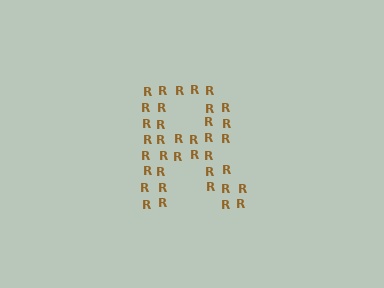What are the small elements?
The small elements are letter R's.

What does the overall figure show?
The overall figure shows the letter R.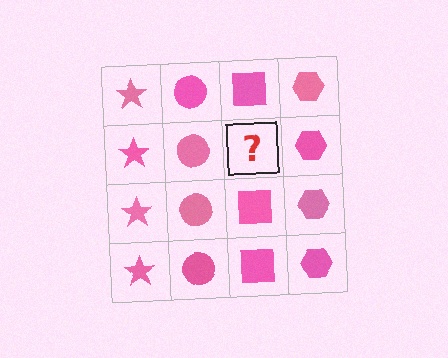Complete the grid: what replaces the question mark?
The question mark should be replaced with a pink square.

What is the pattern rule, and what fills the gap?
The rule is that each column has a consistent shape. The gap should be filled with a pink square.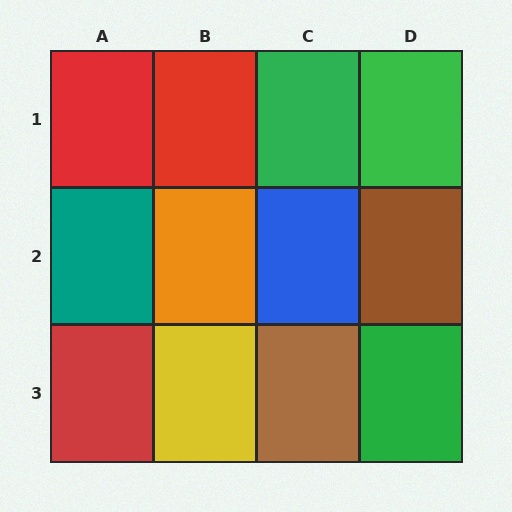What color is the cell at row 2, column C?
Blue.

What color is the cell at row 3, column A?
Red.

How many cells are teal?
1 cell is teal.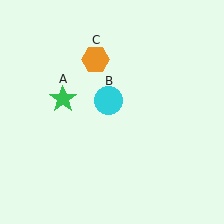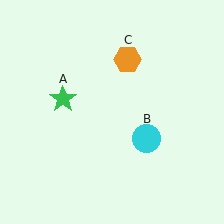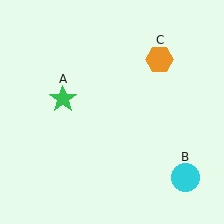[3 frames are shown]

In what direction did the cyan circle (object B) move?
The cyan circle (object B) moved down and to the right.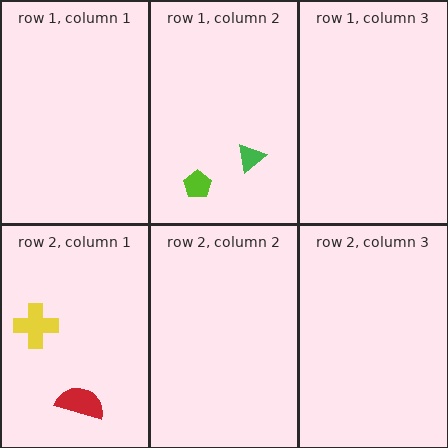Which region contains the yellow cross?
The row 2, column 1 region.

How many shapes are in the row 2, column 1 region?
2.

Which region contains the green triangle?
The row 1, column 2 region.